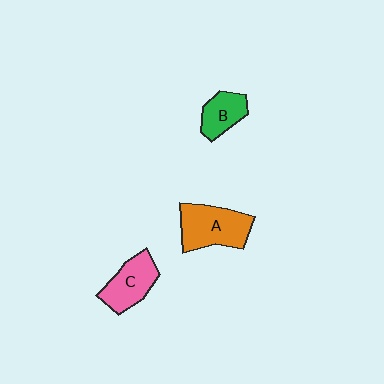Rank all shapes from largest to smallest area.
From largest to smallest: A (orange), C (pink), B (green).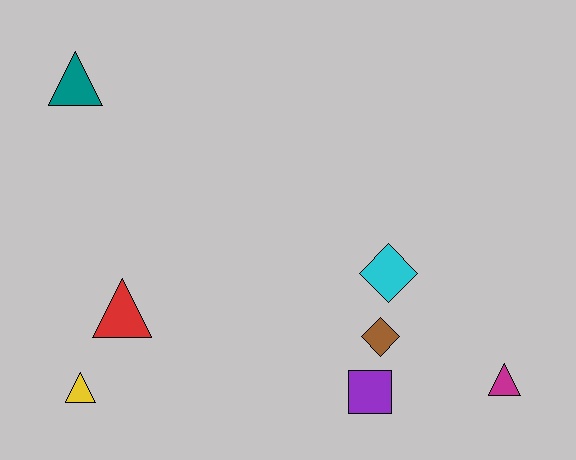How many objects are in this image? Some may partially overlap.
There are 7 objects.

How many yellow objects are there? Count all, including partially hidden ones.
There is 1 yellow object.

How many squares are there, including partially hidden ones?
There is 1 square.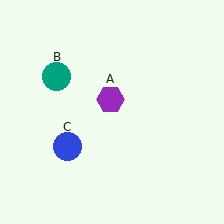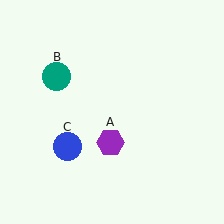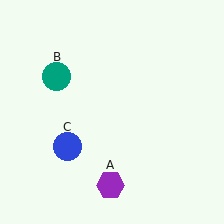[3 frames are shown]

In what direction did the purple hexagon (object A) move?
The purple hexagon (object A) moved down.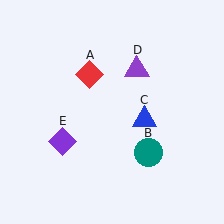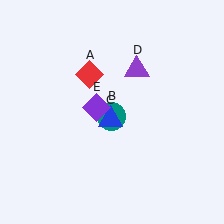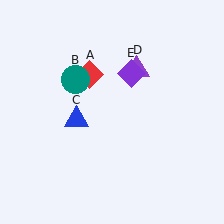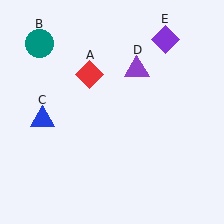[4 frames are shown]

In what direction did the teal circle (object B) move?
The teal circle (object B) moved up and to the left.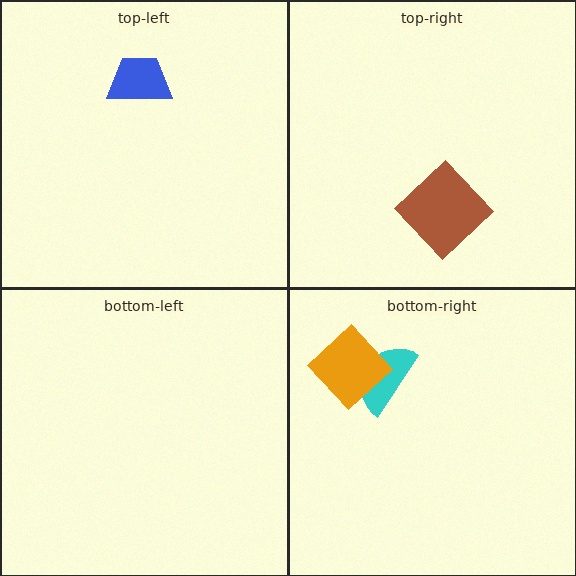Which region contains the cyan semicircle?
The bottom-right region.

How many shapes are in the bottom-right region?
2.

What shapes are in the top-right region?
The brown diamond.